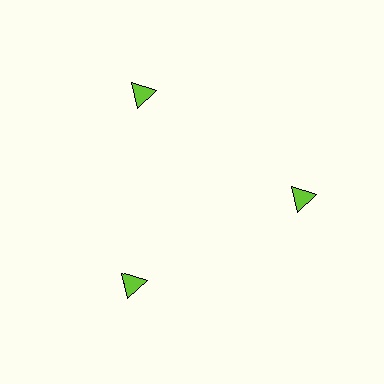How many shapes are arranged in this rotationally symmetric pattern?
There are 3 shapes, arranged in 3 groups of 1.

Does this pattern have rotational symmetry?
Yes, this pattern has 3-fold rotational symmetry. It looks the same after rotating 120 degrees around the center.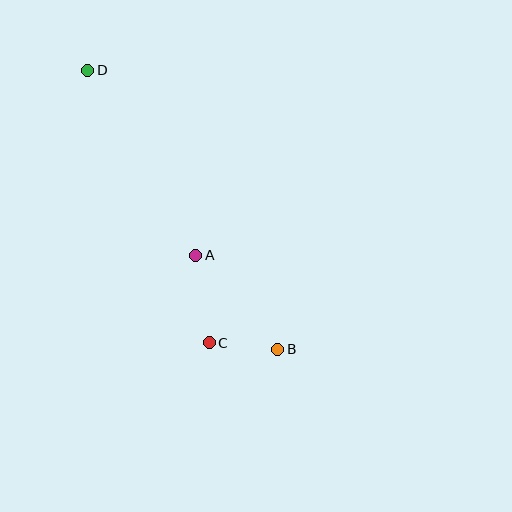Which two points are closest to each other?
Points B and C are closest to each other.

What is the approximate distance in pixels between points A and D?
The distance between A and D is approximately 215 pixels.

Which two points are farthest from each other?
Points B and D are farthest from each other.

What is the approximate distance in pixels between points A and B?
The distance between A and B is approximately 124 pixels.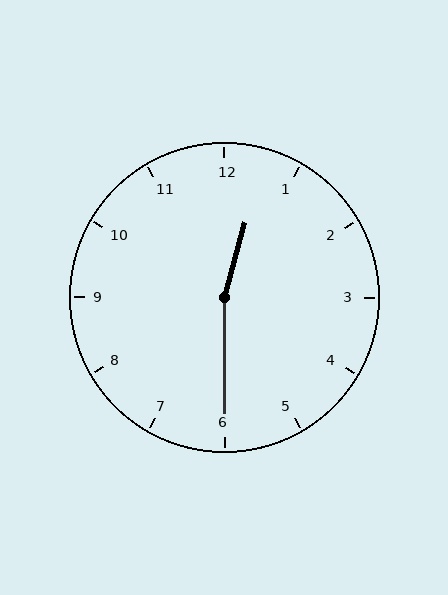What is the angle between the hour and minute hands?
Approximately 165 degrees.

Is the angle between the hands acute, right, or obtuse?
It is obtuse.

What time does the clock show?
12:30.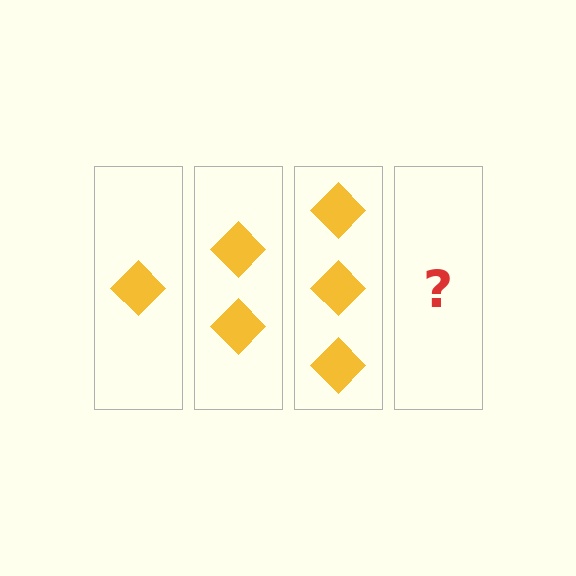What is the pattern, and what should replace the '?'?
The pattern is that each step adds one more diamond. The '?' should be 4 diamonds.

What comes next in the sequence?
The next element should be 4 diamonds.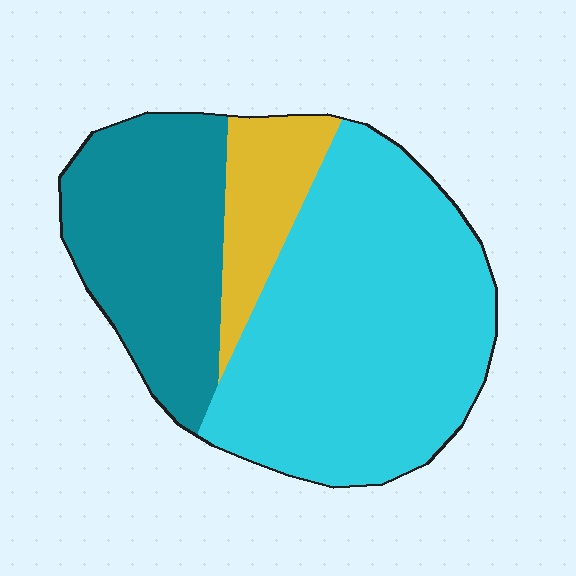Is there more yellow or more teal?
Teal.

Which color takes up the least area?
Yellow, at roughly 10%.